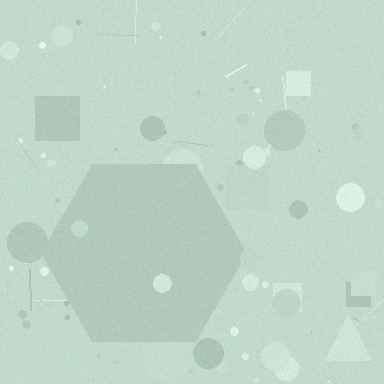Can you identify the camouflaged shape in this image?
The camouflaged shape is a hexagon.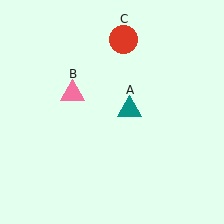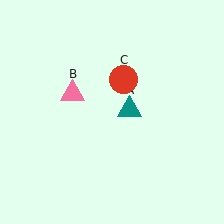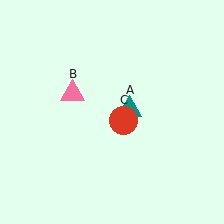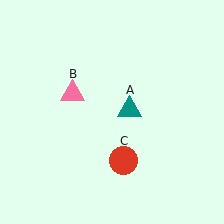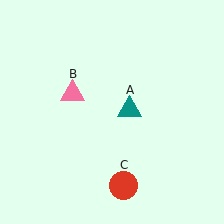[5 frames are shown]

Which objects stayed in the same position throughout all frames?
Teal triangle (object A) and pink triangle (object B) remained stationary.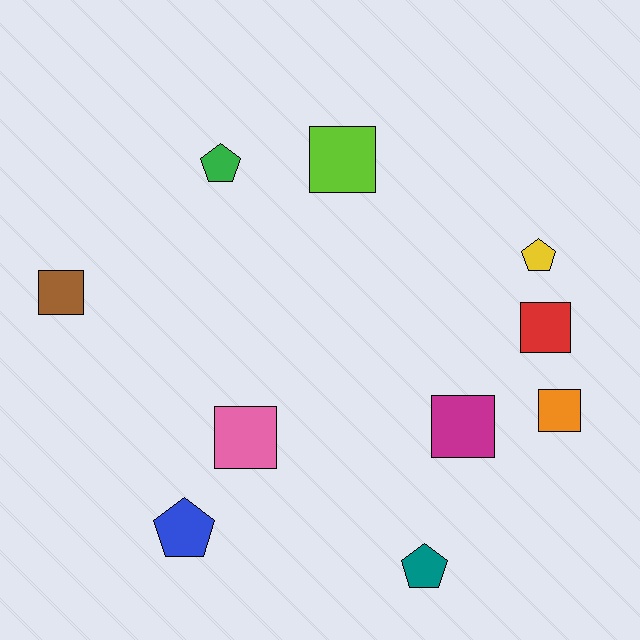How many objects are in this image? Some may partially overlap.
There are 10 objects.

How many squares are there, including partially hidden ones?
There are 6 squares.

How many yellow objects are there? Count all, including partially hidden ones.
There is 1 yellow object.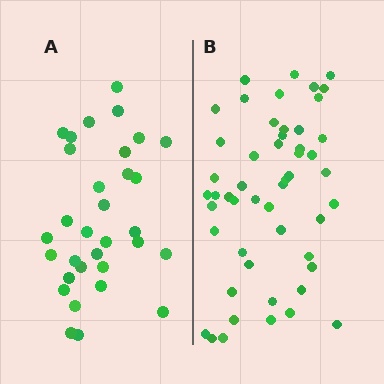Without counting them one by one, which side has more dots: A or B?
Region B (the right region) has more dots.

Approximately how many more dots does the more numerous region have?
Region B has approximately 20 more dots than region A.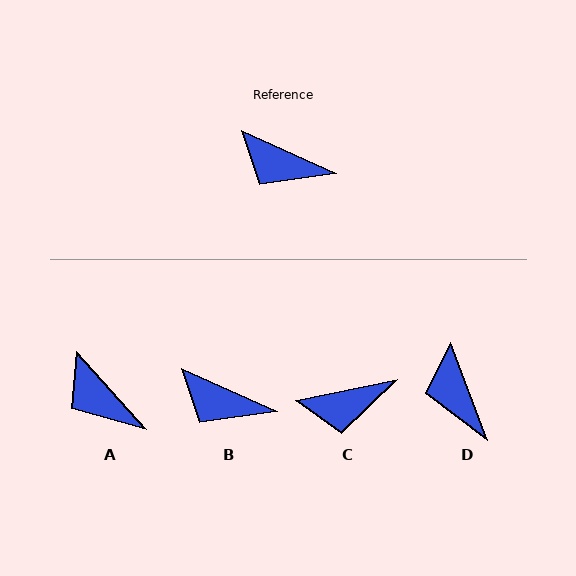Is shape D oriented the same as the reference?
No, it is off by about 45 degrees.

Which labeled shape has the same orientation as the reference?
B.